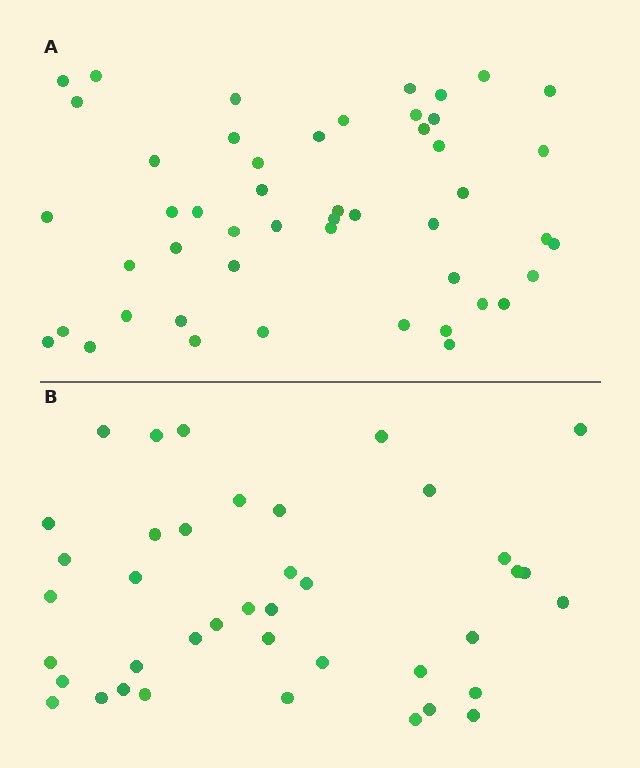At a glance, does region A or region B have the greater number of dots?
Region A (the top region) has more dots.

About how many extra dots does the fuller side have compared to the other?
Region A has roughly 8 or so more dots than region B.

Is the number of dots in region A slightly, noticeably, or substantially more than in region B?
Region A has only slightly more — the two regions are fairly close. The ratio is roughly 1.2 to 1.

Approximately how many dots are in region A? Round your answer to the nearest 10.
About 50 dots. (The exact count is 49, which rounds to 50.)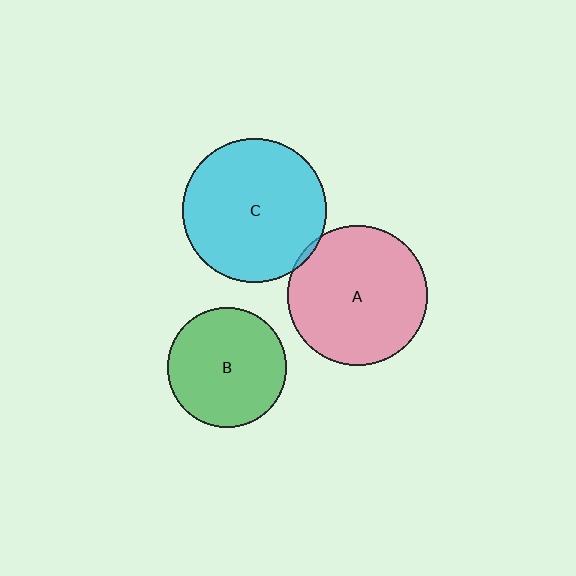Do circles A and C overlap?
Yes.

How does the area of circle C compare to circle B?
Approximately 1.4 times.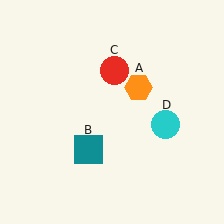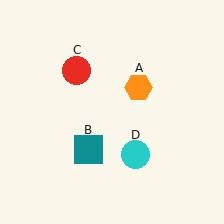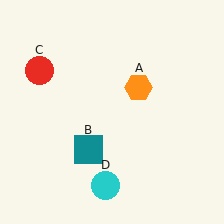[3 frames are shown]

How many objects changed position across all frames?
2 objects changed position: red circle (object C), cyan circle (object D).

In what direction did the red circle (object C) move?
The red circle (object C) moved left.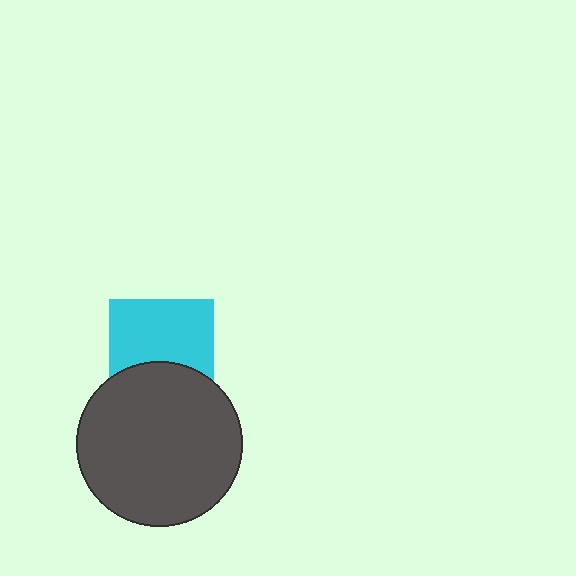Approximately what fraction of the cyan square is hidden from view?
Roughly 35% of the cyan square is hidden behind the dark gray circle.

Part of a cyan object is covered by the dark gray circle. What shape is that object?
It is a square.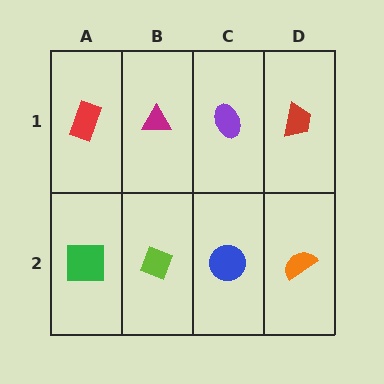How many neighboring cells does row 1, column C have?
3.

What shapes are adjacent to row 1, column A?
A green square (row 2, column A), a magenta triangle (row 1, column B).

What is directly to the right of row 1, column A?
A magenta triangle.